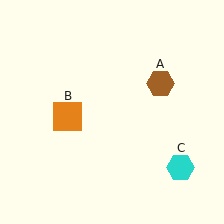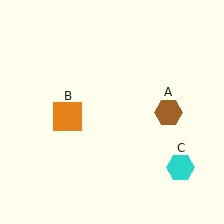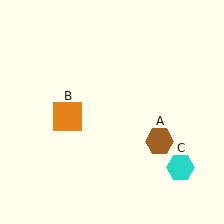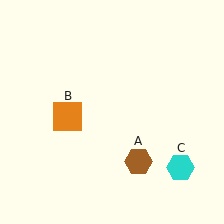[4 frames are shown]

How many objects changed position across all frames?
1 object changed position: brown hexagon (object A).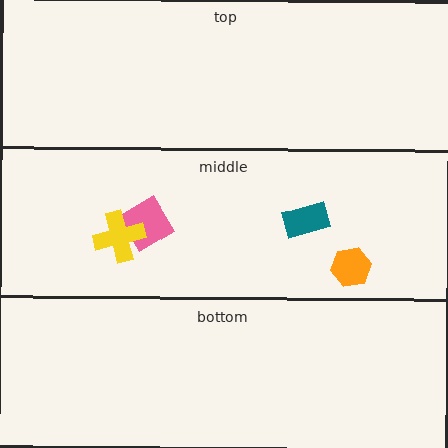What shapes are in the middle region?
The orange hexagon, the teal rectangle, the pink diamond, the yellow cross.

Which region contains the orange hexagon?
The middle region.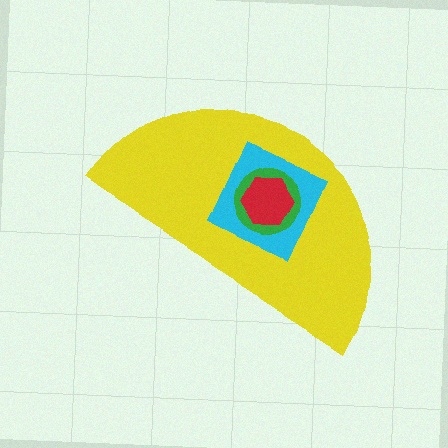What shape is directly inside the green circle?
The red hexagon.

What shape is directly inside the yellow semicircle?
The cyan square.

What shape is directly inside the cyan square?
The green circle.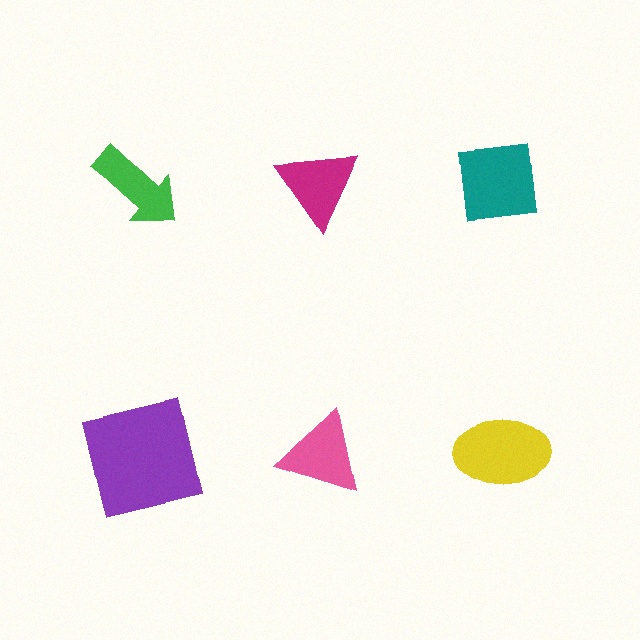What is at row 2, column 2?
A pink triangle.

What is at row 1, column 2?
A magenta triangle.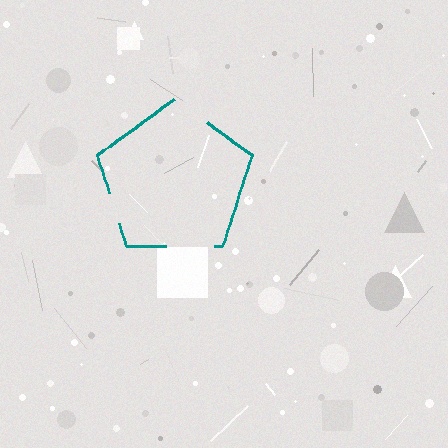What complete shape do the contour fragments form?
The contour fragments form a pentagon.